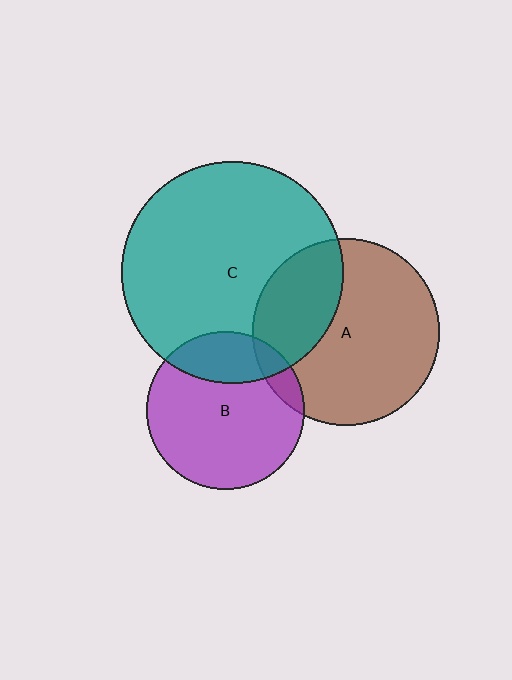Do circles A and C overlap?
Yes.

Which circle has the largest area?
Circle C (teal).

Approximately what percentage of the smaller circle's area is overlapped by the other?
Approximately 30%.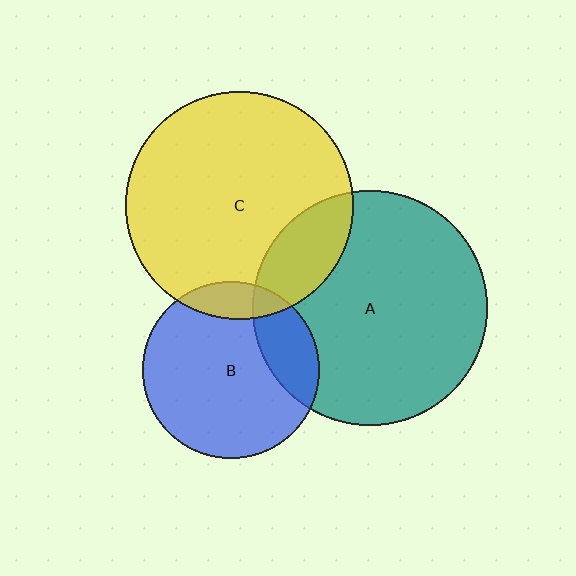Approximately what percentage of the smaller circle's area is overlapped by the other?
Approximately 10%.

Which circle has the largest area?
Circle A (teal).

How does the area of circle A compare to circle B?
Approximately 1.7 times.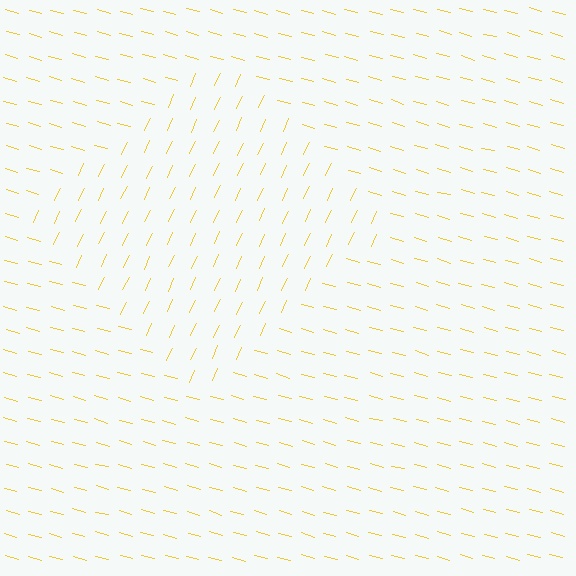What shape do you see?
I see a diamond.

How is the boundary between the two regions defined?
The boundary is defined purely by a change in line orientation (approximately 80 degrees difference). All lines are the same color and thickness.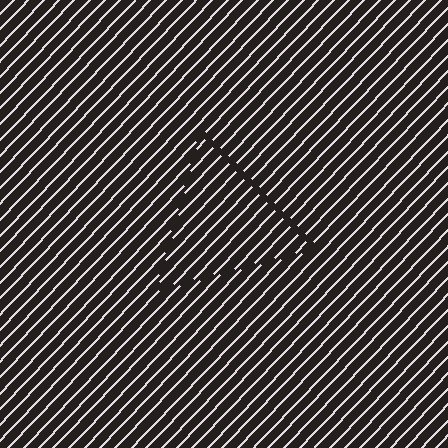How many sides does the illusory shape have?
3 sides — the line-ends trace a triangle.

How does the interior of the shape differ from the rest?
The interior of the shape contains the same grating, shifted by half a period — the contour is defined by the phase discontinuity where line-ends from the inner and outer gratings abut.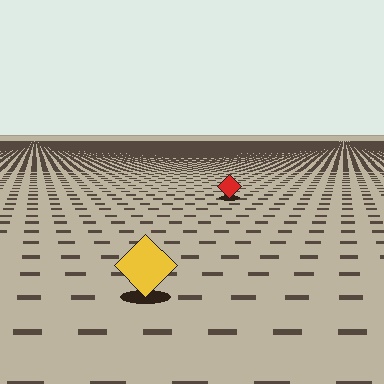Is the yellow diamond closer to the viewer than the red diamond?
Yes. The yellow diamond is closer — you can tell from the texture gradient: the ground texture is coarser near it.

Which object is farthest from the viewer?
The red diamond is farthest from the viewer. It appears smaller and the ground texture around it is denser.